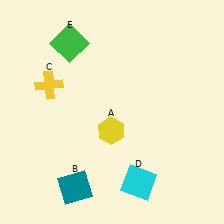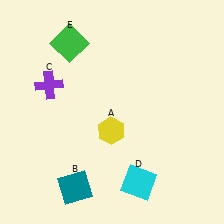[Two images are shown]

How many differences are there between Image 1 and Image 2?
There is 1 difference between the two images.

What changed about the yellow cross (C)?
In Image 1, C is yellow. In Image 2, it changed to purple.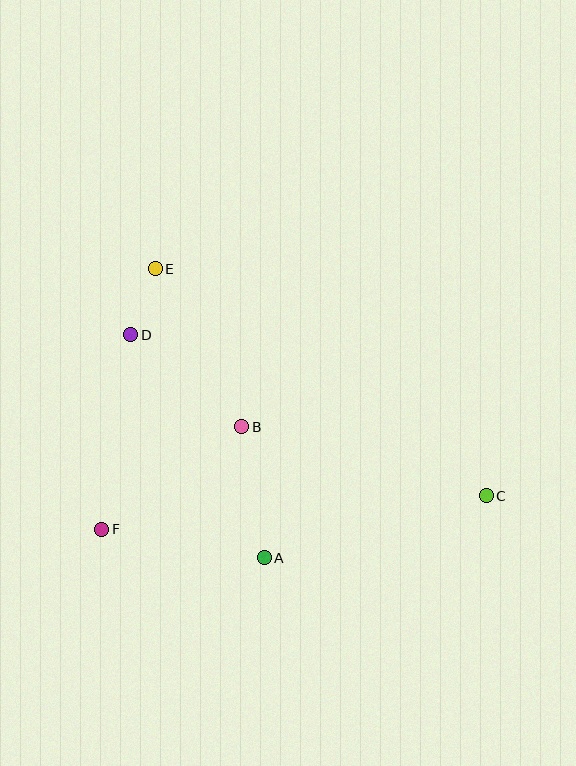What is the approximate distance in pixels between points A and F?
The distance between A and F is approximately 165 pixels.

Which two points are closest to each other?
Points D and E are closest to each other.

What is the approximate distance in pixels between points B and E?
The distance between B and E is approximately 180 pixels.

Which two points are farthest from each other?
Points C and E are farthest from each other.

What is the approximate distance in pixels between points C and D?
The distance between C and D is approximately 390 pixels.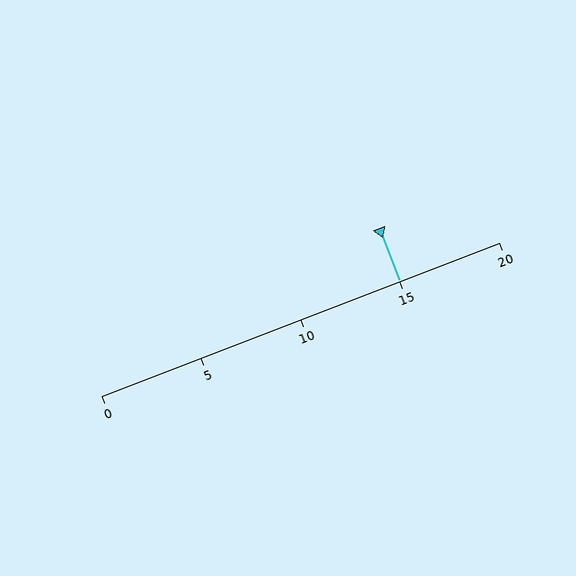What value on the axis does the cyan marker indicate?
The marker indicates approximately 15.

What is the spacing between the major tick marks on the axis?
The major ticks are spaced 5 apart.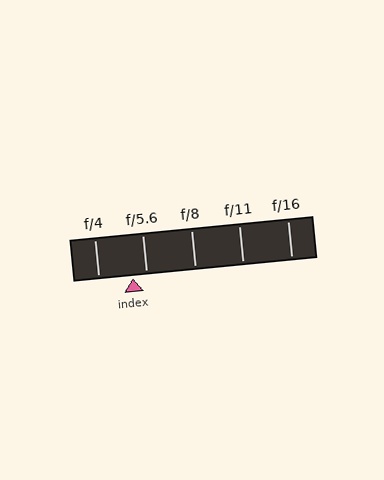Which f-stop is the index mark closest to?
The index mark is closest to f/5.6.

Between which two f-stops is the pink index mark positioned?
The index mark is between f/4 and f/5.6.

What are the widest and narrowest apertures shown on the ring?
The widest aperture shown is f/4 and the narrowest is f/16.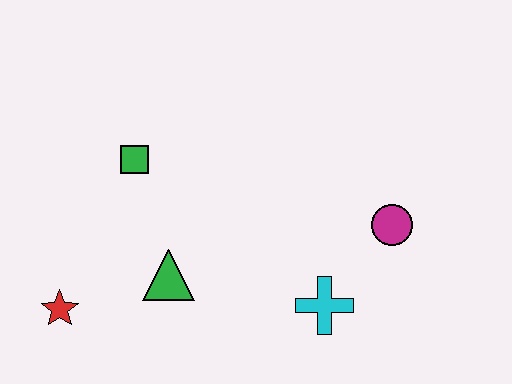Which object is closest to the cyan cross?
The magenta circle is closest to the cyan cross.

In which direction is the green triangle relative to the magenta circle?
The green triangle is to the left of the magenta circle.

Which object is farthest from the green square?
The magenta circle is farthest from the green square.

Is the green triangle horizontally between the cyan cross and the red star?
Yes